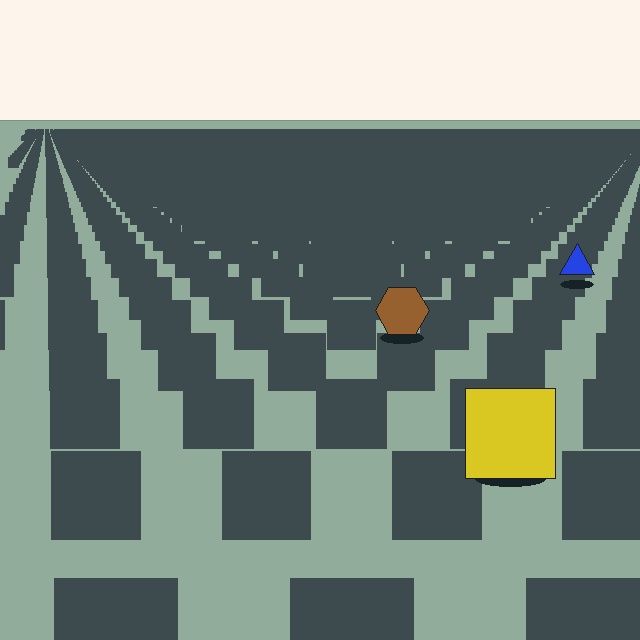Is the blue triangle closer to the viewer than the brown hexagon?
No. The brown hexagon is closer — you can tell from the texture gradient: the ground texture is coarser near it.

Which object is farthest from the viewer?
The blue triangle is farthest from the viewer. It appears smaller and the ground texture around it is denser.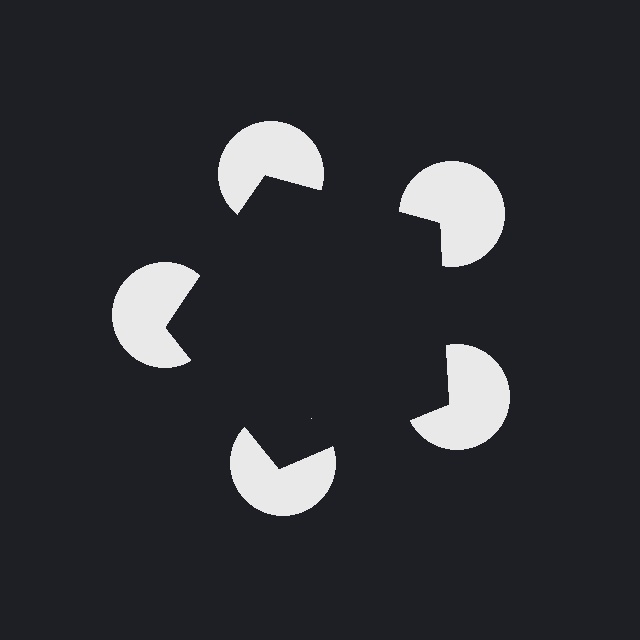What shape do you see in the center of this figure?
An illusory pentagon — its edges are inferred from the aligned wedge cuts in the pac-man discs, not physically drawn.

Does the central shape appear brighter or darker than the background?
It typically appears slightly darker than the background, even though no actual brightness change is drawn.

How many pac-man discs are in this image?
There are 5 — one at each vertex of the illusory pentagon.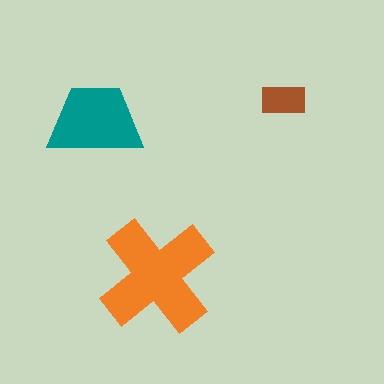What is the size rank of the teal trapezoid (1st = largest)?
2nd.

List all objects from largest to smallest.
The orange cross, the teal trapezoid, the brown rectangle.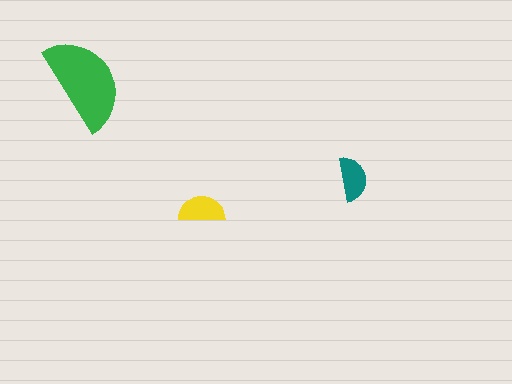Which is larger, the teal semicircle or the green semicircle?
The green one.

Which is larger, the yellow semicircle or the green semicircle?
The green one.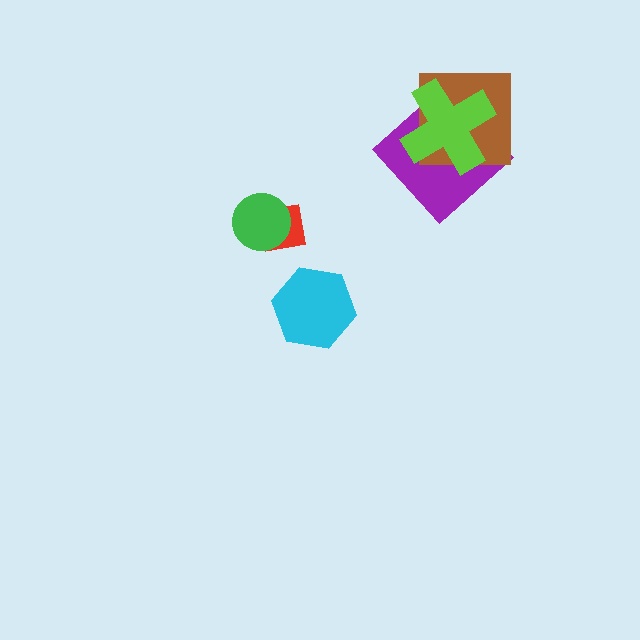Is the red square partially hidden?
Yes, it is partially covered by another shape.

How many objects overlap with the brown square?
2 objects overlap with the brown square.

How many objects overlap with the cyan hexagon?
0 objects overlap with the cyan hexagon.